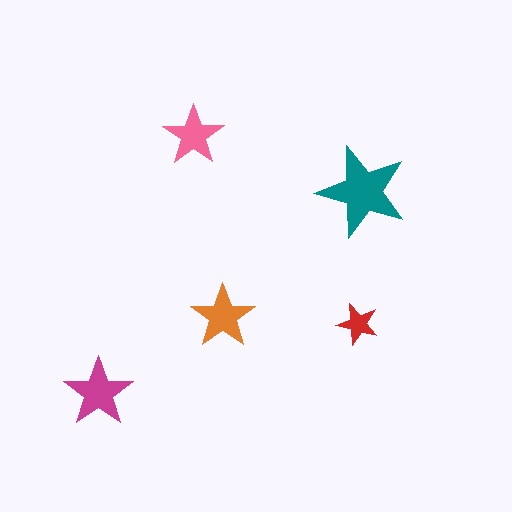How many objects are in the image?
There are 5 objects in the image.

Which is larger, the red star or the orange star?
The orange one.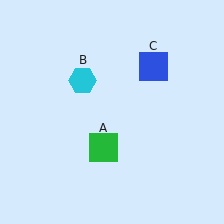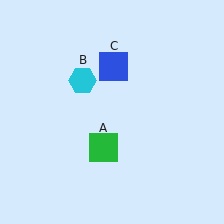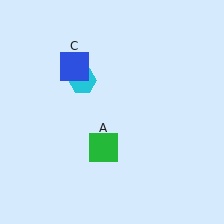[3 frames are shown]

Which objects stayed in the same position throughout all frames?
Green square (object A) and cyan hexagon (object B) remained stationary.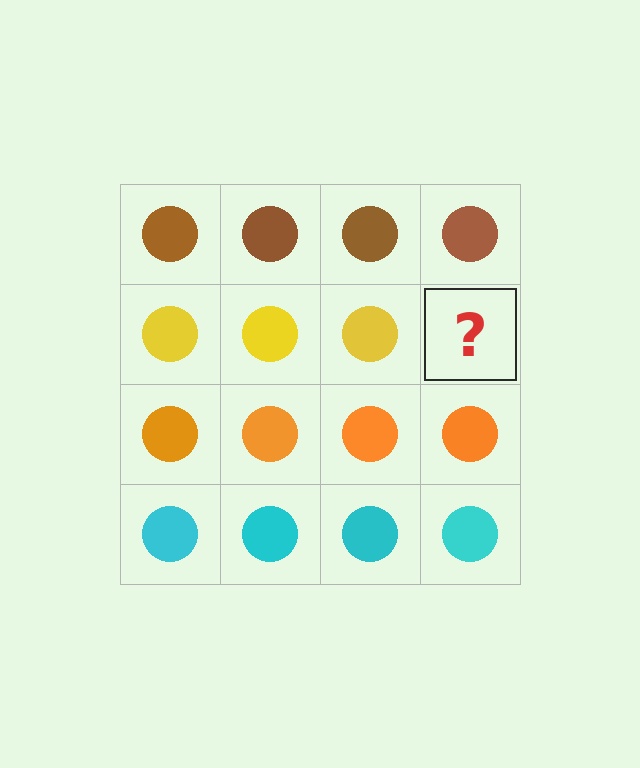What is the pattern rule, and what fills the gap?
The rule is that each row has a consistent color. The gap should be filled with a yellow circle.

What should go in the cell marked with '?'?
The missing cell should contain a yellow circle.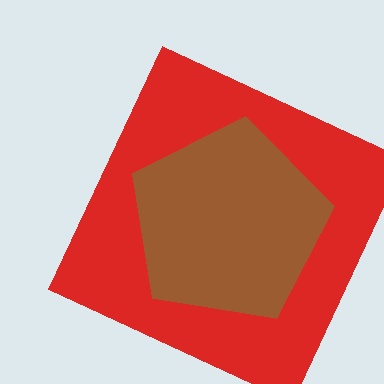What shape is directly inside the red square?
The brown pentagon.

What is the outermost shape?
The red square.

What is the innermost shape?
The brown pentagon.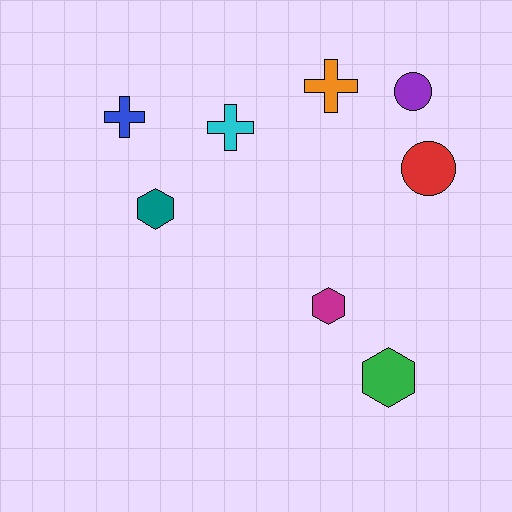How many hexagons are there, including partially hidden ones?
There are 3 hexagons.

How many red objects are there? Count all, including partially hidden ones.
There is 1 red object.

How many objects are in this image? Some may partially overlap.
There are 8 objects.